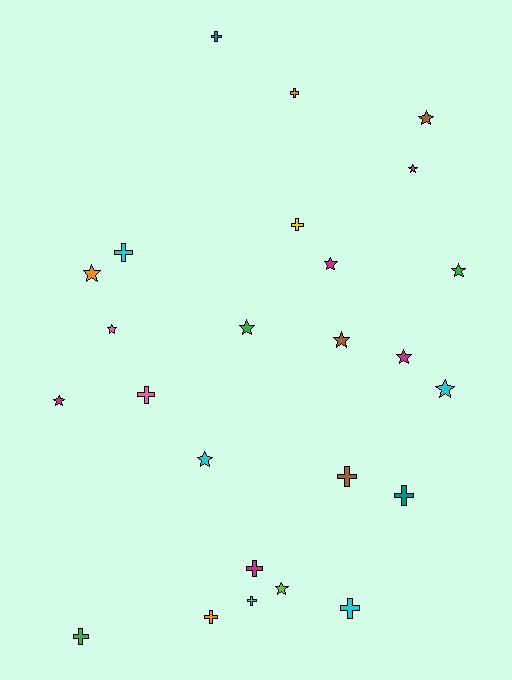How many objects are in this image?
There are 25 objects.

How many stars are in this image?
There are 13 stars.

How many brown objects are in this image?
There are 3 brown objects.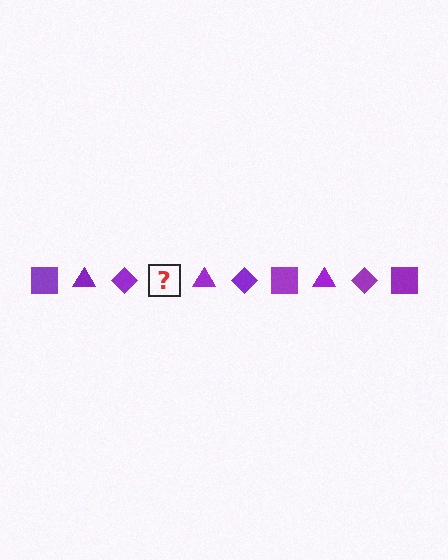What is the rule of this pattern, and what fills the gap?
The rule is that the pattern cycles through square, triangle, diamond shapes in purple. The gap should be filled with a purple square.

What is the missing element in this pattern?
The missing element is a purple square.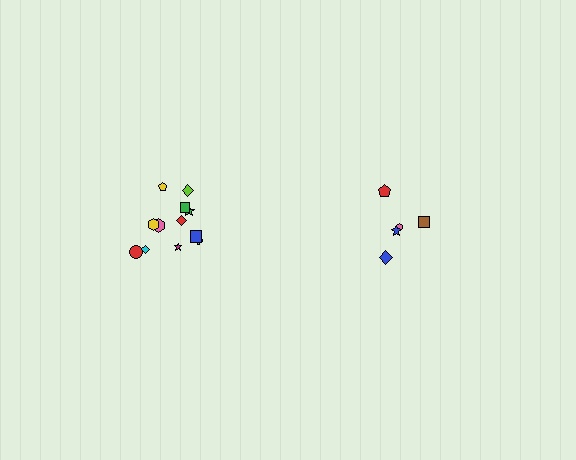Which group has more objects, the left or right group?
The left group.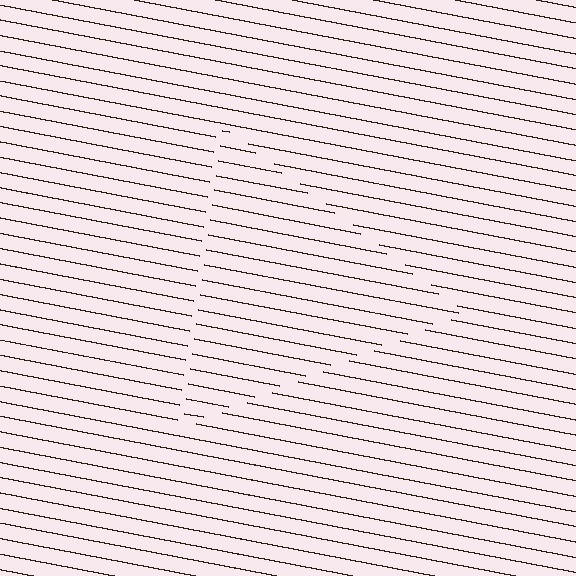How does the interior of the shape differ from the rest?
The interior of the shape contains the same grating, shifted by half a period — the contour is defined by the phase discontinuity where line-ends from the inner and outer gratings abut.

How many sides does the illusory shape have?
3 sides — the line-ends trace a triangle.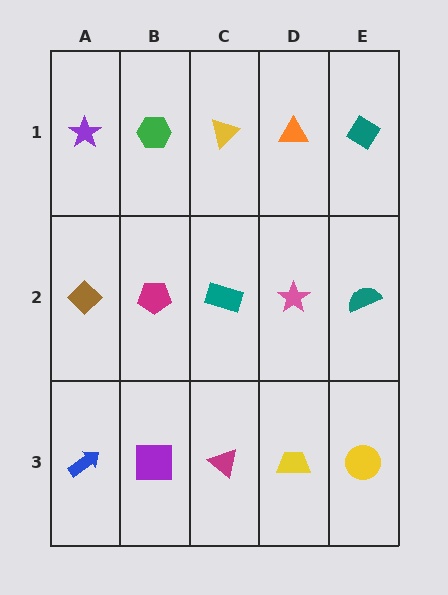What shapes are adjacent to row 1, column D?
A pink star (row 2, column D), a yellow triangle (row 1, column C), a teal diamond (row 1, column E).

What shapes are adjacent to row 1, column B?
A magenta pentagon (row 2, column B), a purple star (row 1, column A), a yellow triangle (row 1, column C).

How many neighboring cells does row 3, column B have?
3.